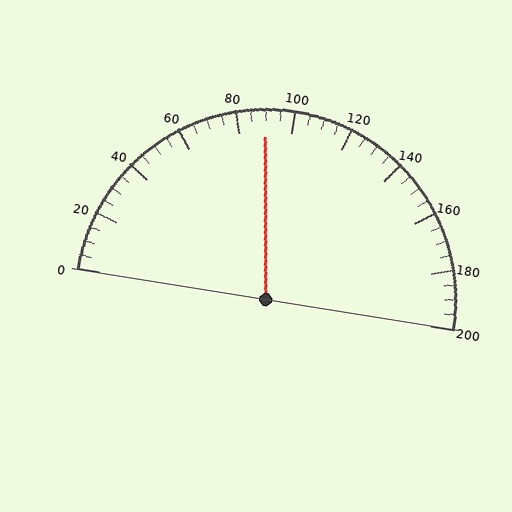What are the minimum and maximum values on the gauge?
The gauge ranges from 0 to 200.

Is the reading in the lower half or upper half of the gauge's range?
The reading is in the lower half of the range (0 to 200).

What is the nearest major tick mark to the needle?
The nearest major tick mark is 80.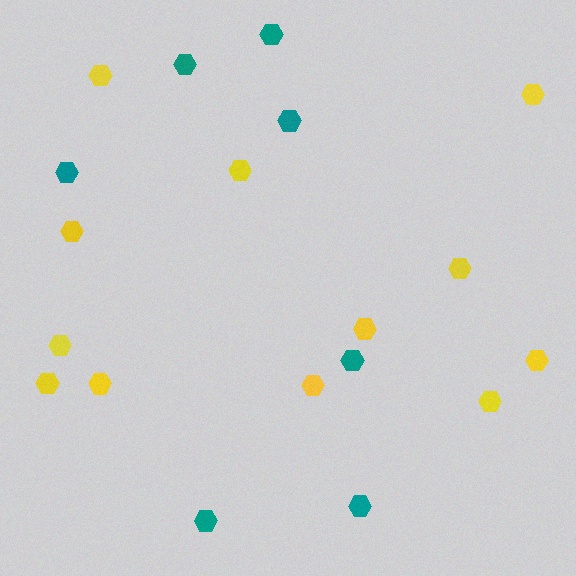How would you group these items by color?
There are 2 groups: one group of teal hexagons (7) and one group of yellow hexagons (12).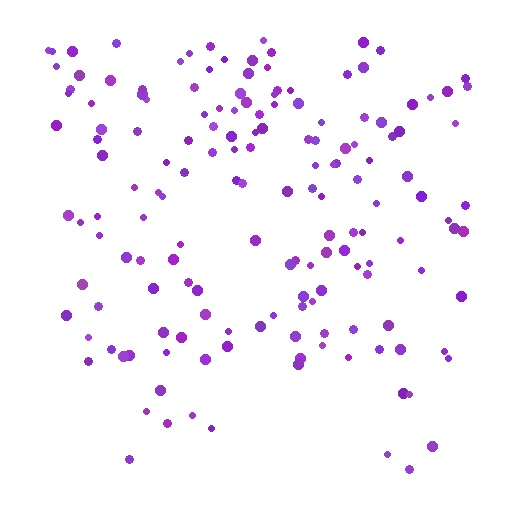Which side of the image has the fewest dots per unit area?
The bottom.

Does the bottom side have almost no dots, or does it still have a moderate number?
Still a moderate number, just noticeably fewer than the top.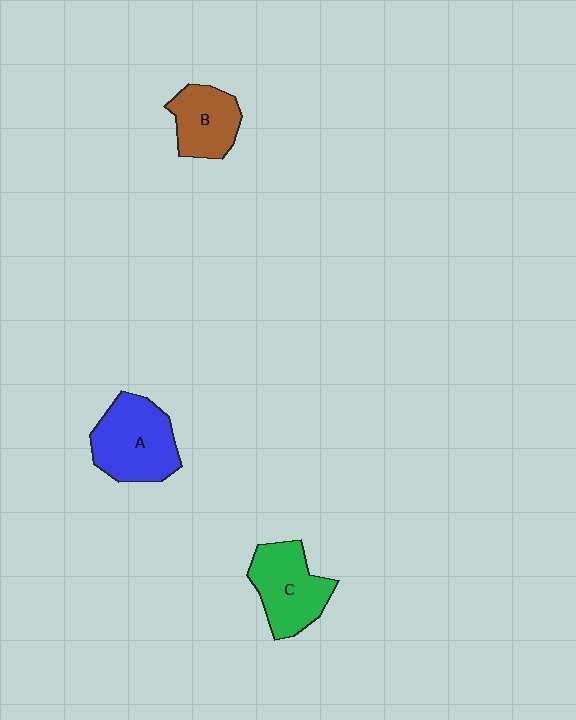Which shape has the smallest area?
Shape B (brown).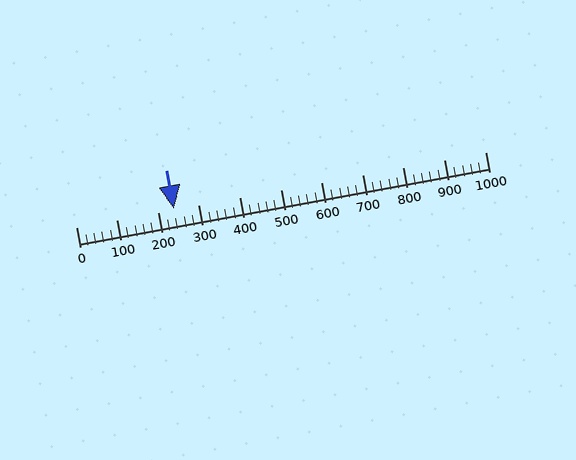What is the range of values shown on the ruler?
The ruler shows values from 0 to 1000.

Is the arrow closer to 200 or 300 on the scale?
The arrow is closer to 200.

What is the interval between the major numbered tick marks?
The major tick marks are spaced 100 units apart.